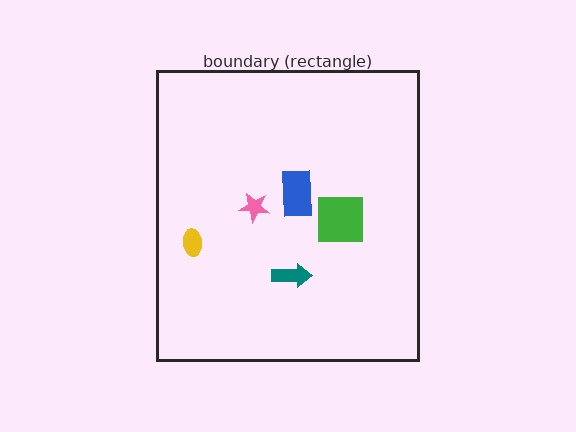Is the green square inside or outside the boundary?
Inside.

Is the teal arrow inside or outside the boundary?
Inside.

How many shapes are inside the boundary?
5 inside, 0 outside.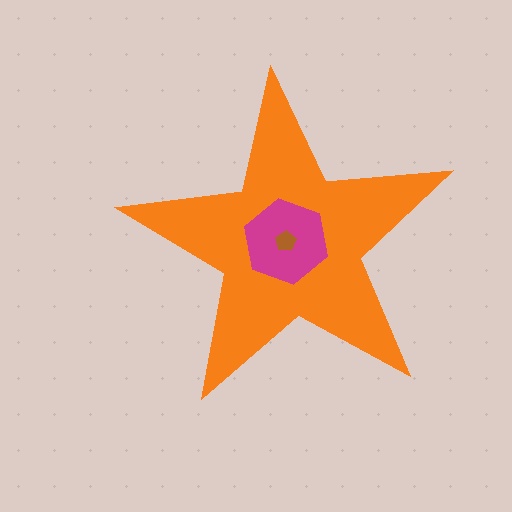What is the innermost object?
The brown pentagon.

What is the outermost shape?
The orange star.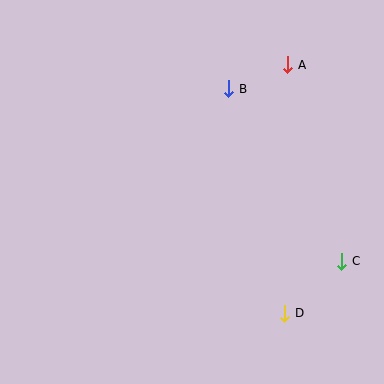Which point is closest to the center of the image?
Point B at (229, 89) is closest to the center.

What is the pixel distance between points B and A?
The distance between B and A is 63 pixels.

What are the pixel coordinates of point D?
Point D is at (285, 313).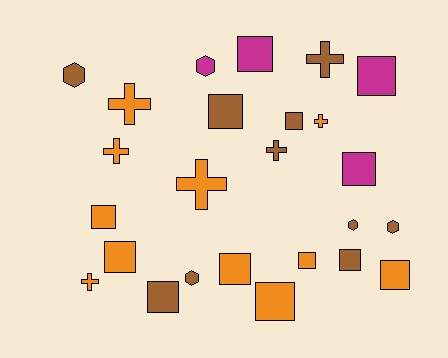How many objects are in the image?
There are 25 objects.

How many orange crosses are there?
There are 5 orange crosses.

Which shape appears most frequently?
Square, with 13 objects.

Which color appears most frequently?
Orange, with 11 objects.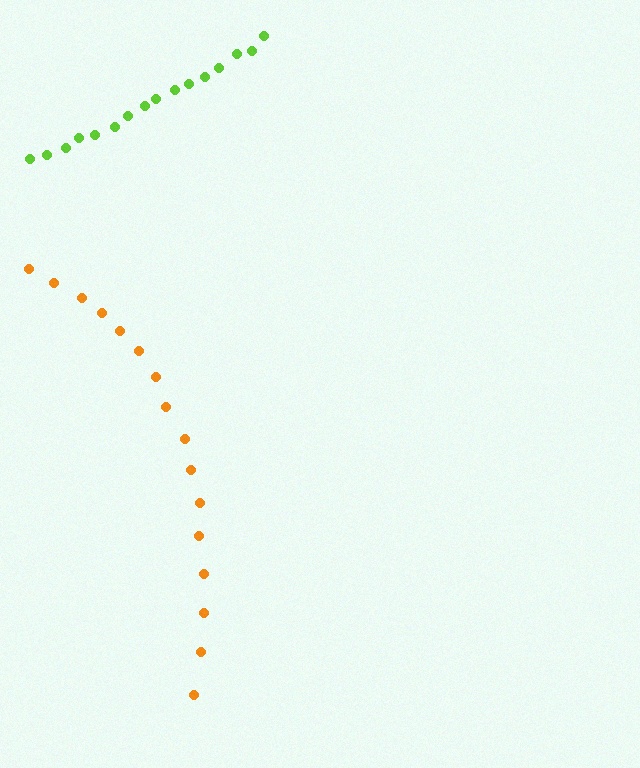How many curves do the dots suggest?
There are 2 distinct paths.